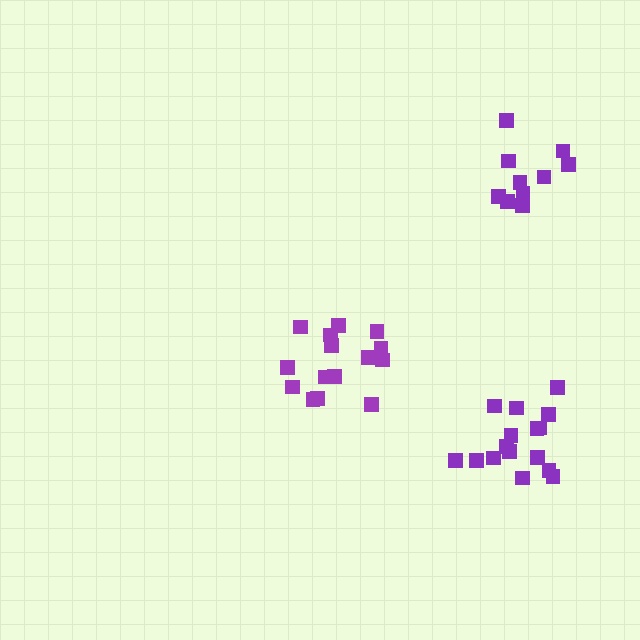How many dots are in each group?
Group 1: 15 dots, Group 2: 16 dots, Group 3: 10 dots (41 total).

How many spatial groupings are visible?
There are 3 spatial groupings.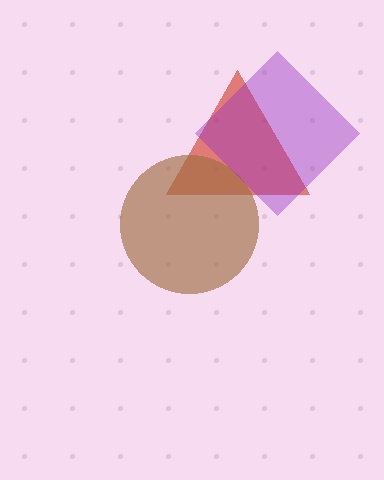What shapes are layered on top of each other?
The layered shapes are: a red triangle, a brown circle, a purple diamond.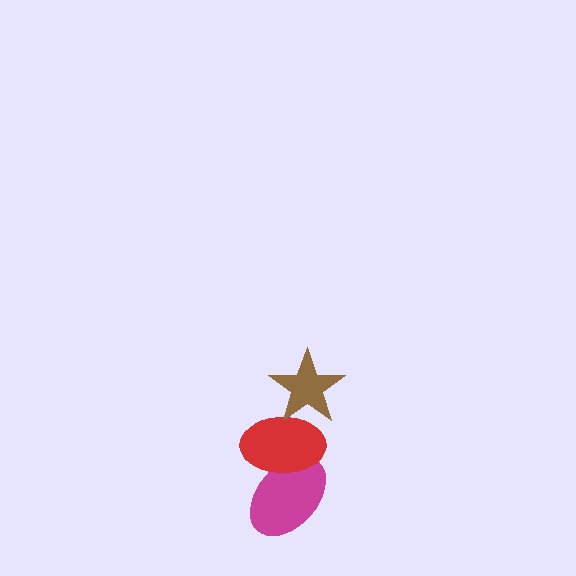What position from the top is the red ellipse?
The red ellipse is 2nd from the top.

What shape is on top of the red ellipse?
The brown star is on top of the red ellipse.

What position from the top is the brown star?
The brown star is 1st from the top.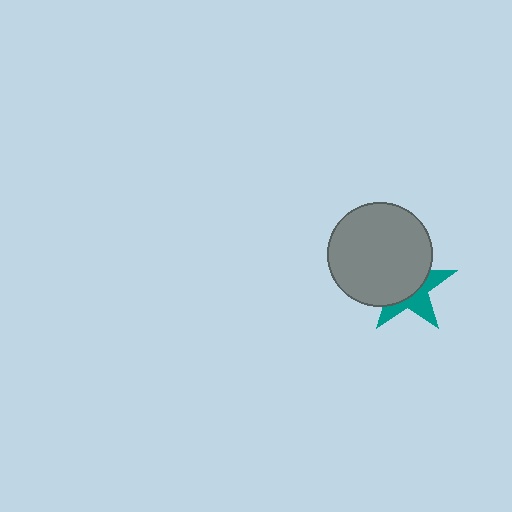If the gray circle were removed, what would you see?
You would see the complete teal star.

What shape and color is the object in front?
The object in front is a gray circle.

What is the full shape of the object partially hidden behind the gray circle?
The partially hidden object is a teal star.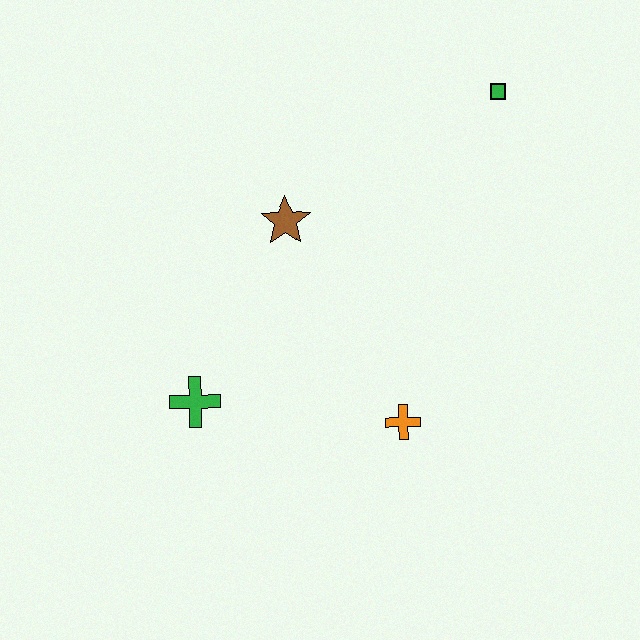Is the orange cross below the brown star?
Yes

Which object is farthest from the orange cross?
The green square is farthest from the orange cross.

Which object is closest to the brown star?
The green cross is closest to the brown star.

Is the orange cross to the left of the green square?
Yes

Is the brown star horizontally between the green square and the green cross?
Yes